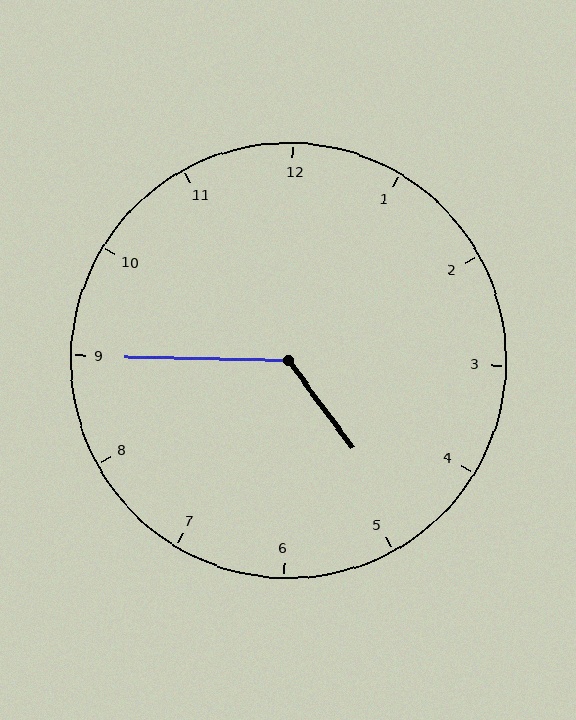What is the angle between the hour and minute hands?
Approximately 128 degrees.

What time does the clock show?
4:45.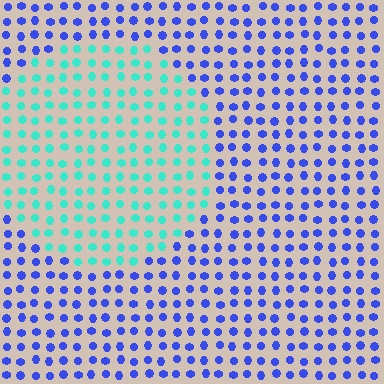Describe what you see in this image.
The image is filled with small blue elements in a uniform arrangement. A circle-shaped region is visible where the elements are tinted to a slightly different hue, forming a subtle color boundary.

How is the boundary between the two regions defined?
The boundary is defined purely by a slight shift in hue (about 65 degrees). Spacing, size, and orientation are identical on both sides.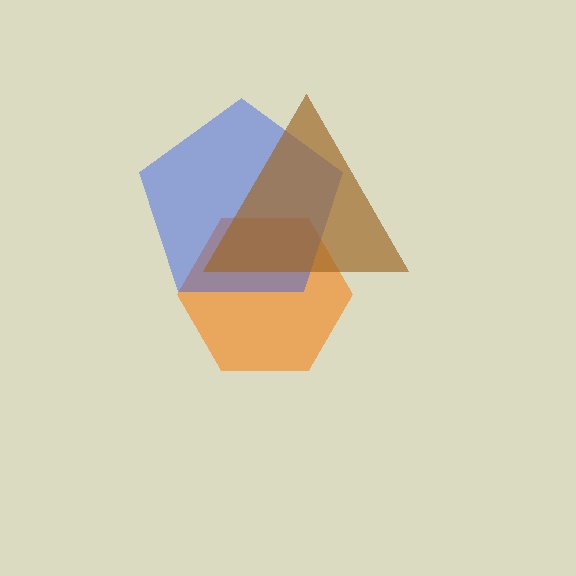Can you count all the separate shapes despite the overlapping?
Yes, there are 3 separate shapes.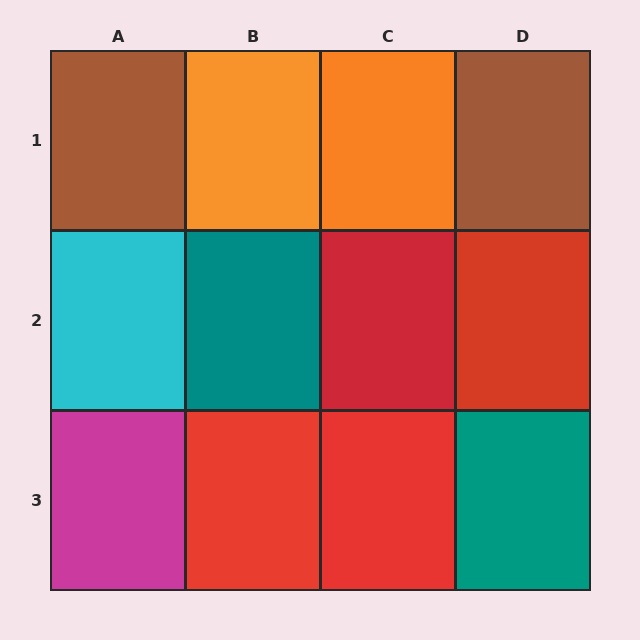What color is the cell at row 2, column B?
Teal.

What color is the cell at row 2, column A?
Cyan.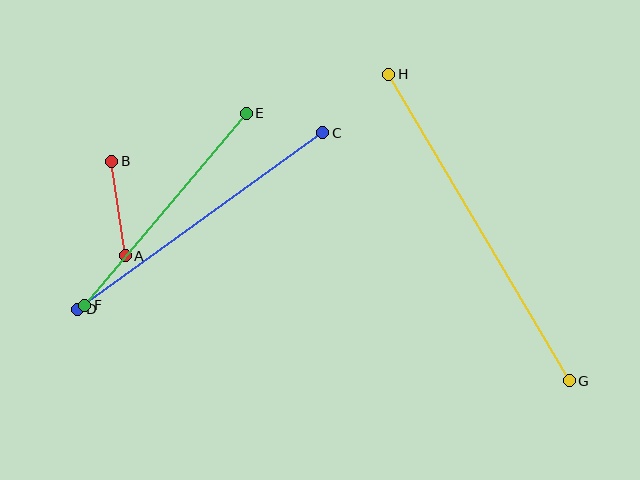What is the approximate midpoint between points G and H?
The midpoint is at approximately (479, 227) pixels.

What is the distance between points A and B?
The distance is approximately 96 pixels.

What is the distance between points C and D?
The distance is approximately 302 pixels.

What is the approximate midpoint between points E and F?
The midpoint is at approximately (165, 209) pixels.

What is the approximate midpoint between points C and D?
The midpoint is at approximately (200, 221) pixels.